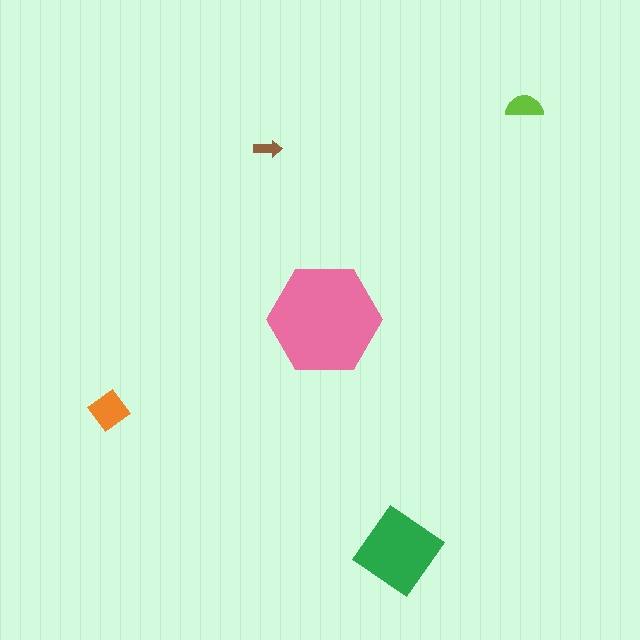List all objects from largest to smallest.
The pink hexagon, the green diamond, the orange diamond, the lime semicircle, the brown arrow.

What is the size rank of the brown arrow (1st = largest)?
5th.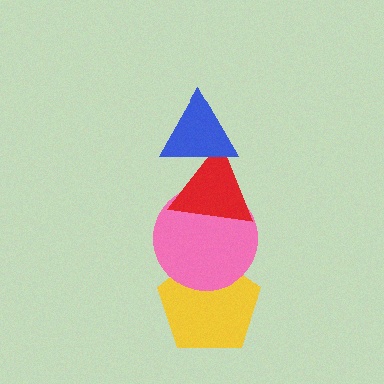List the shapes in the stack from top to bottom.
From top to bottom: the blue triangle, the red triangle, the pink circle, the yellow pentagon.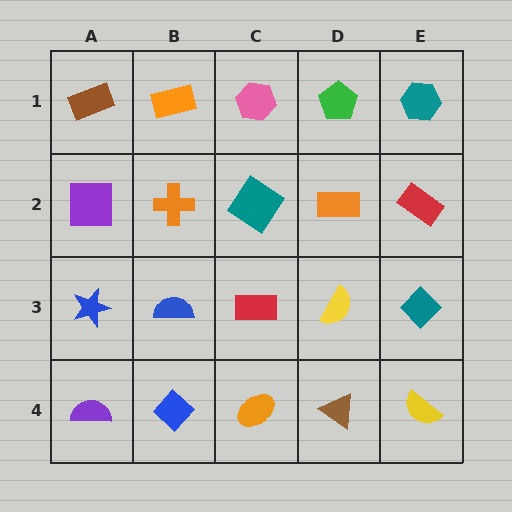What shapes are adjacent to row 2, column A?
A brown rectangle (row 1, column A), a blue star (row 3, column A), an orange cross (row 2, column B).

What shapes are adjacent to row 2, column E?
A teal hexagon (row 1, column E), a teal diamond (row 3, column E), an orange rectangle (row 2, column D).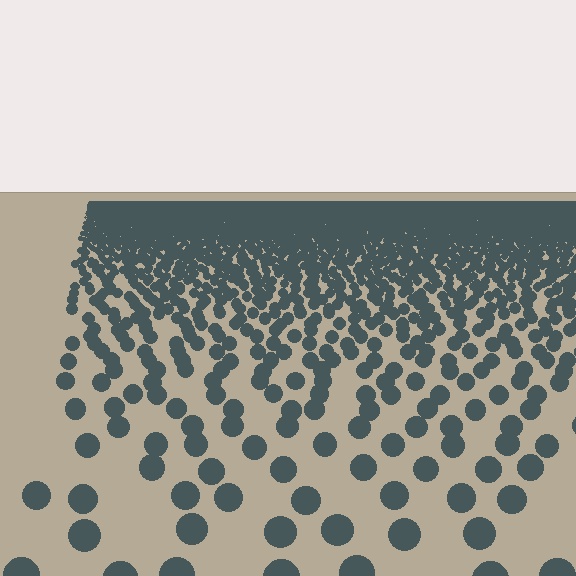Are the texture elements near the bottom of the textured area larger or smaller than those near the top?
Larger. Near the bottom, elements are closer to the viewer and appear at a bigger on-screen size.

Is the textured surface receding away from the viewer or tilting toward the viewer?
The surface is receding away from the viewer. Texture elements get smaller and denser toward the top.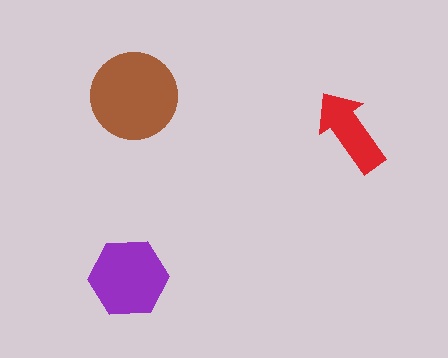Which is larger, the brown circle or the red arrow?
The brown circle.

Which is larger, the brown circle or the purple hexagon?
The brown circle.